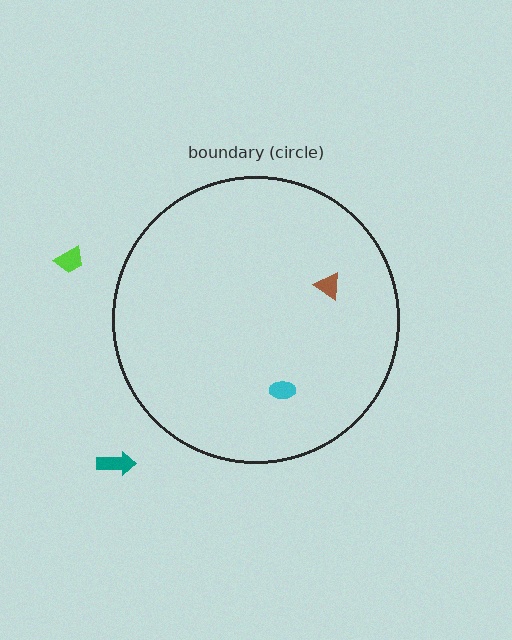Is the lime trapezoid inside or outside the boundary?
Outside.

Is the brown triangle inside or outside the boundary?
Inside.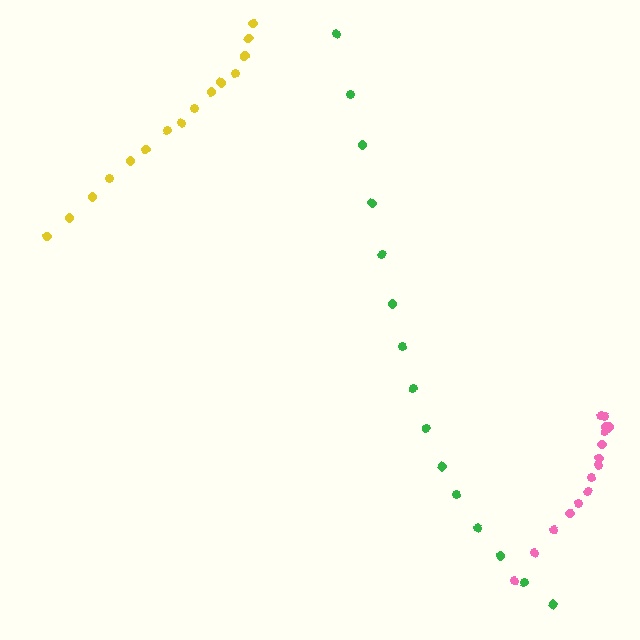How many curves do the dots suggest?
There are 3 distinct paths.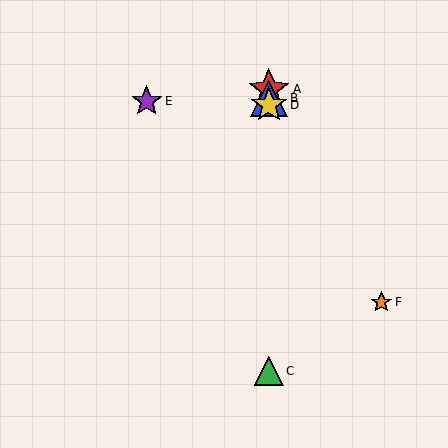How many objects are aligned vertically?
4 objects (A, B, C, D) are aligned vertically.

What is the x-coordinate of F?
Object F is at x≈381.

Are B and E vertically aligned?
No, B is at x≈269 and E is at x≈147.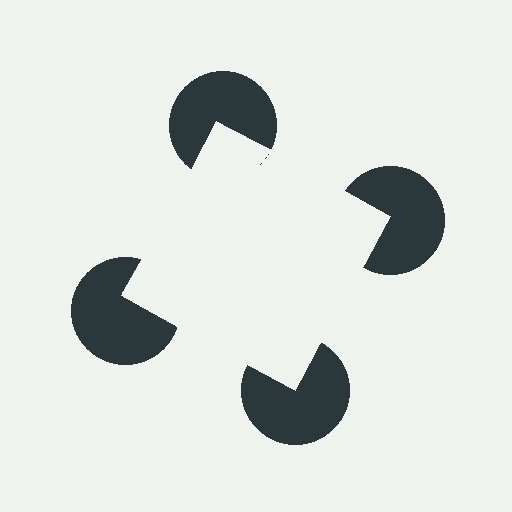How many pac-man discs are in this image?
There are 4 — one at each vertex of the illusory square.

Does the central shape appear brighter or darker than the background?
It typically appears slightly brighter than the background, even though no actual brightness change is drawn.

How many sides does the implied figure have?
4 sides.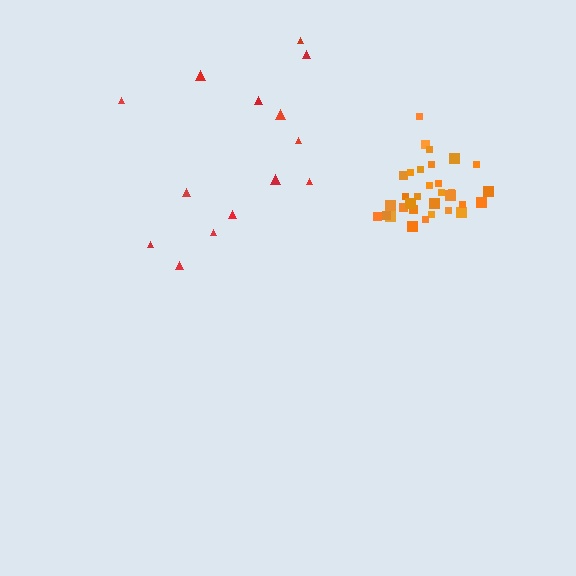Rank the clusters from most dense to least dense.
orange, red.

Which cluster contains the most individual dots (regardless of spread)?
Orange (32).